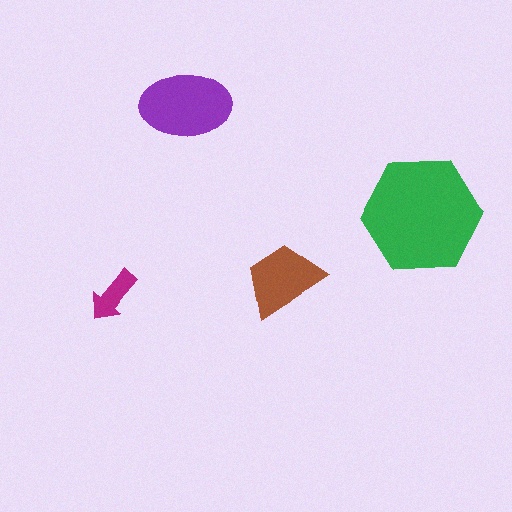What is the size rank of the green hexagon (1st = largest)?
1st.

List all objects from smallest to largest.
The magenta arrow, the brown trapezoid, the purple ellipse, the green hexagon.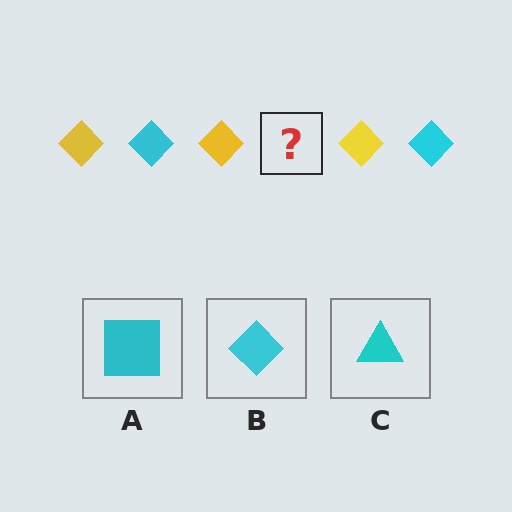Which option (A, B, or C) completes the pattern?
B.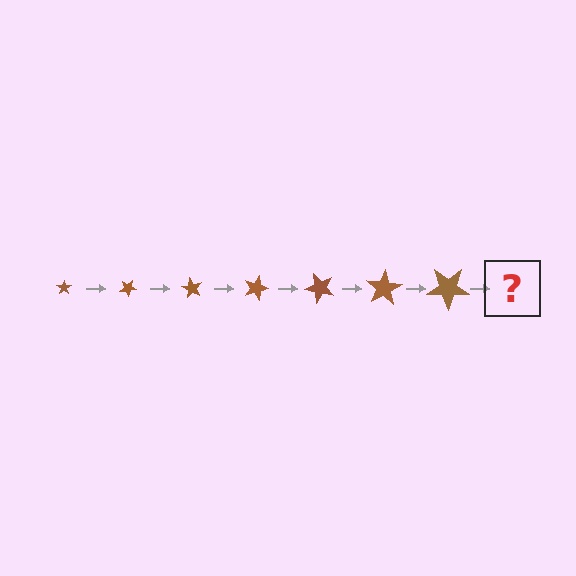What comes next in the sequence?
The next element should be a star, larger than the previous one and rotated 210 degrees from the start.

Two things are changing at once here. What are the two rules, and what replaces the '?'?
The two rules are that the star grows larger each step and it rotates 30 degrees each step. The '?' should be a star, larger than the previous one and rotated 210 degrees from the start.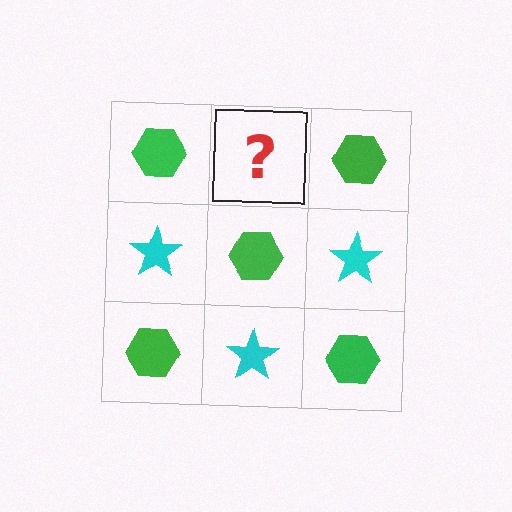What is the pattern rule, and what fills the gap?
The rule is that it alternates green hexagon and cyan star in a checkerboard pattern. The gap should be filled with a cyan star.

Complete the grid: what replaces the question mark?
The question mark should be replaced with a cyan star.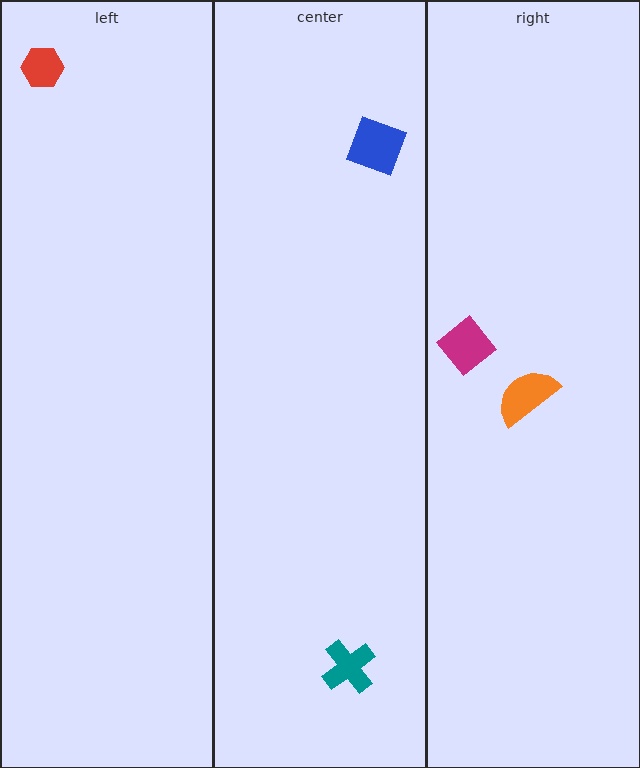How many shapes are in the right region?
2.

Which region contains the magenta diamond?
The right region.